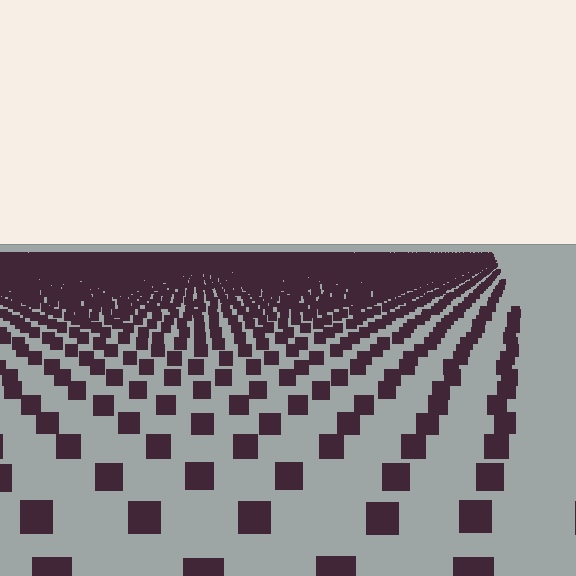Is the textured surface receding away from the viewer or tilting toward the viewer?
The surface is receding away from the viewer. Texture elements get smaller and denser toward the top.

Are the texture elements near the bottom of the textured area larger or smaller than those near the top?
Larger. Near the bottom, elements are closer to the viewer and appear at a bigger on-screen size.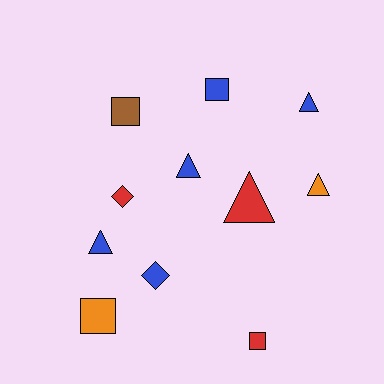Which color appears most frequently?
Blue, with 5 objects.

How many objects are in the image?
There are 11 objects.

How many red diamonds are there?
There is 1 red diamond.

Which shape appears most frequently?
Triangle, with 5 objects.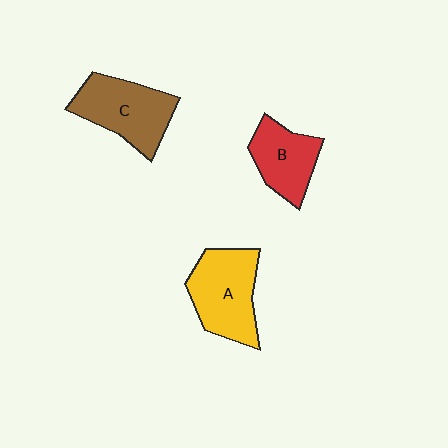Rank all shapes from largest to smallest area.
From largest to smallest: A (yellow), C (brown), B (red).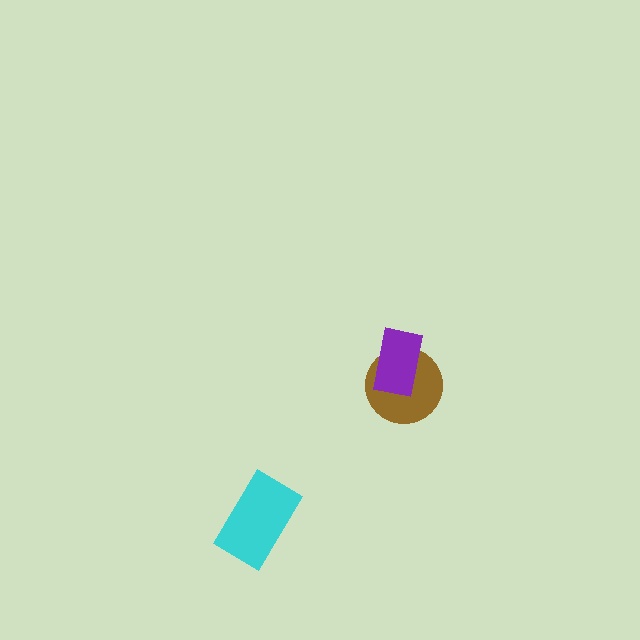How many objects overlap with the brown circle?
1 object overlaps with the brown circle.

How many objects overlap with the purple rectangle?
1 object overlaps with the purple rectangle.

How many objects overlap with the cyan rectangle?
0 objects overlap with the cyan rectangle.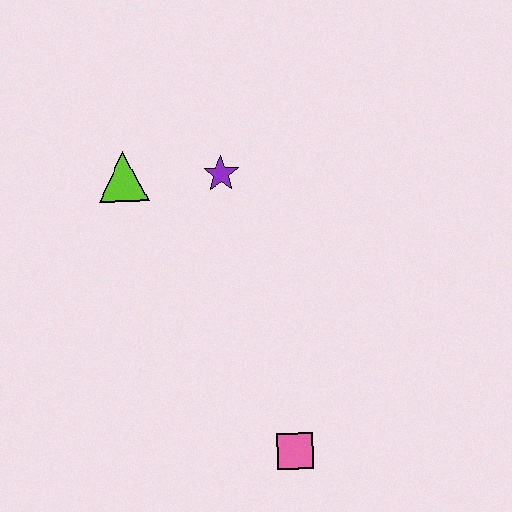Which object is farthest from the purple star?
The pink square is farthest from the purple star.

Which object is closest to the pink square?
The purple star is closest to the pink square.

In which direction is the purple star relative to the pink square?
The purple star is above the pink square.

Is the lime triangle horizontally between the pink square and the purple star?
No